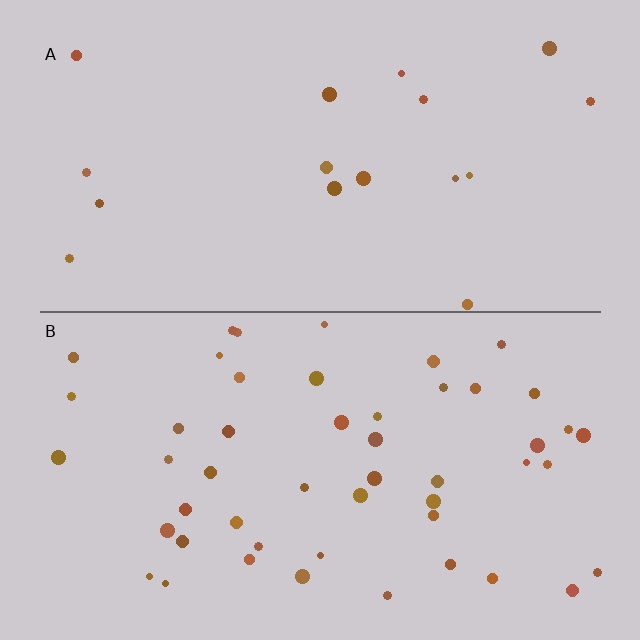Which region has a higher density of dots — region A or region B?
B (the bottom).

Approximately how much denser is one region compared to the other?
Approximately 3.0× — region B over region A.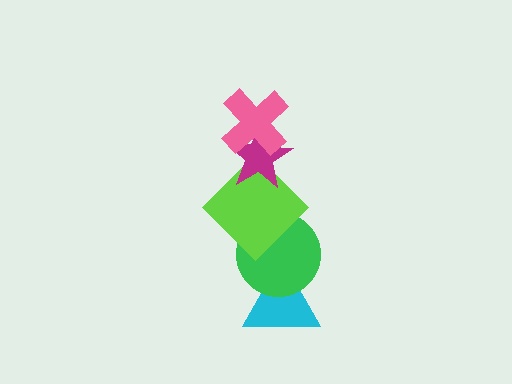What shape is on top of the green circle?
The lime diamond is on top of the green circle.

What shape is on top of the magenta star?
The pink cross is on top of the magenta star.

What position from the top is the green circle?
The green circle is 4th from the top.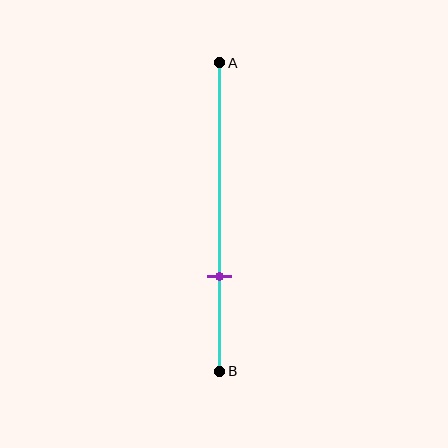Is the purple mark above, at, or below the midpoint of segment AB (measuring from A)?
The purple mark is below the midpoint of segment AB.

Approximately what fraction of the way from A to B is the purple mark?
The purple mark is approximately 70% of the way from A to B.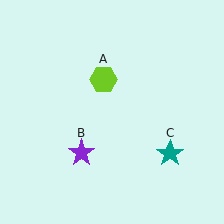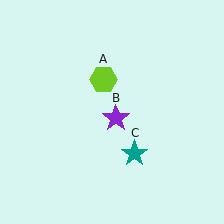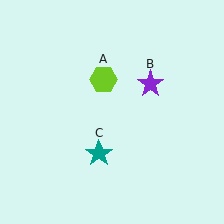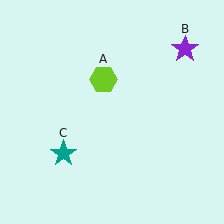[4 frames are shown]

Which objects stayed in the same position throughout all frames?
Lime hexagon (object A) remained stationary.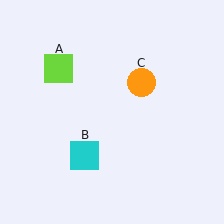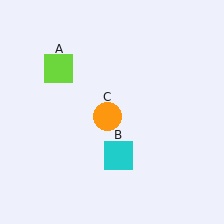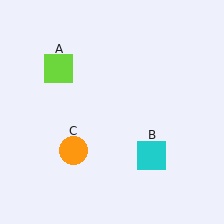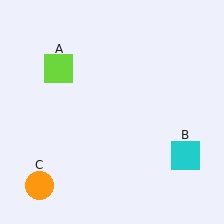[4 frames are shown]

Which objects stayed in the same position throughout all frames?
Lime square (object A) remained stationary.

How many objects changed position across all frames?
2 objects changed position: cyan square (object B), orange circle (object C).